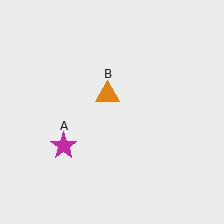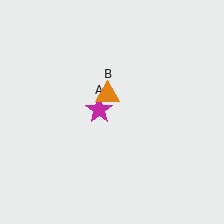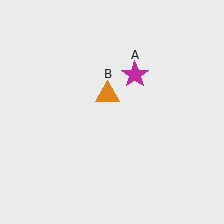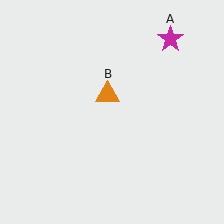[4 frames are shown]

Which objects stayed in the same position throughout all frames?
Orange triangle (object B) remained stationary.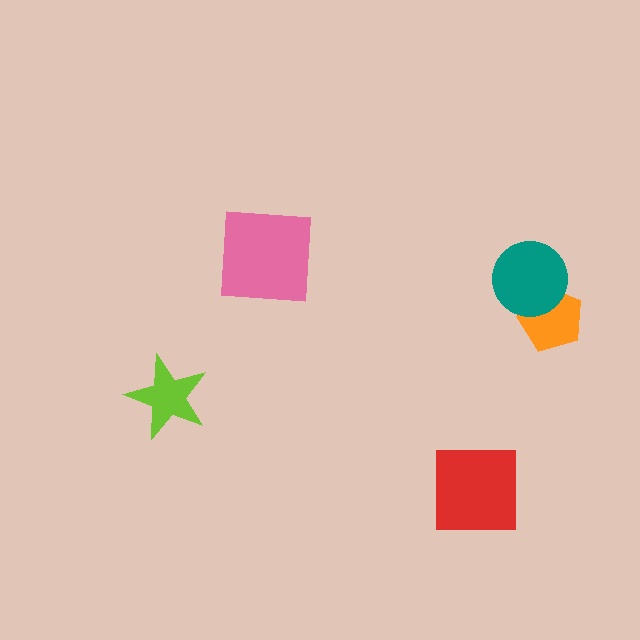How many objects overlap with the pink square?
0 objects overlap with the pink square.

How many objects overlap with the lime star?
0 objects overlap with the lime star.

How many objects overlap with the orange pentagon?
1 object overlaps with the orange pentagon.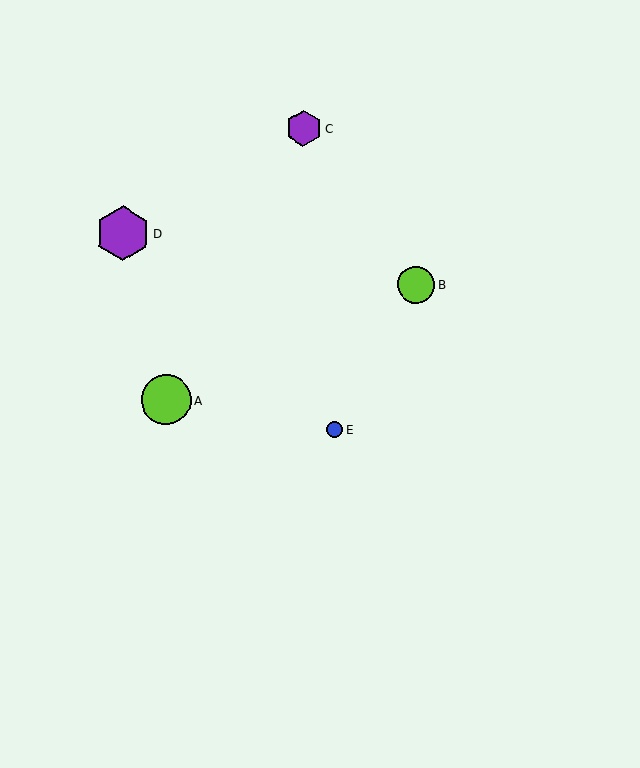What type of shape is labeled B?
Shape B is a lime circle.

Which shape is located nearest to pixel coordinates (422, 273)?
The lime circle (labeled B) at (416, 285) is nearest to that location.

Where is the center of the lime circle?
The center of the lime circle is at (416, 285).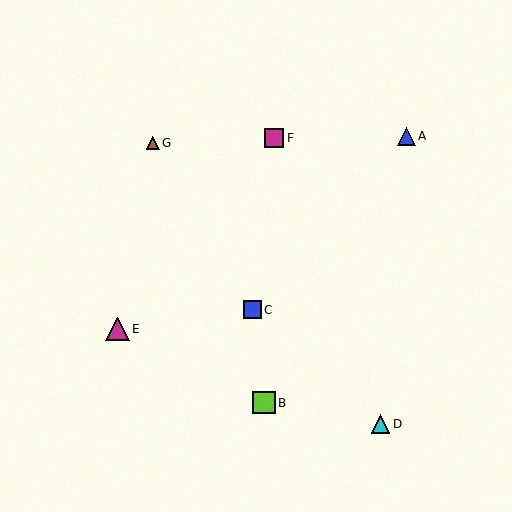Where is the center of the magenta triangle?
The center of the magenta triangle is at (117, 329).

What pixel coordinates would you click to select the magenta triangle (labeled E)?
Click at (117, 329) to select the magenta triangle E.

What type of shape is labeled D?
Shape D is a cyan triangle.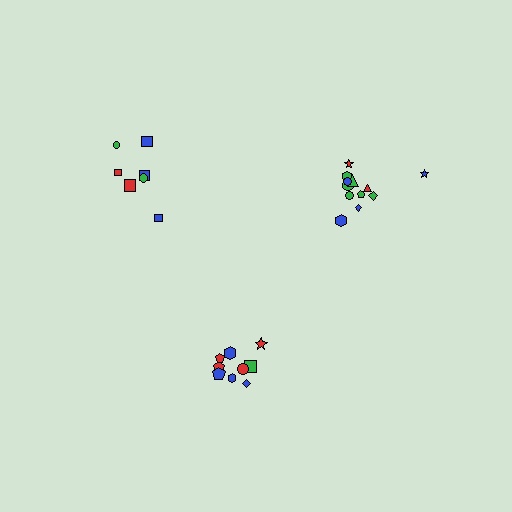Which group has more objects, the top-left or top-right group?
The top-right group.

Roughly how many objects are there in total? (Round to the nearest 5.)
Roughly 30 objects in total.